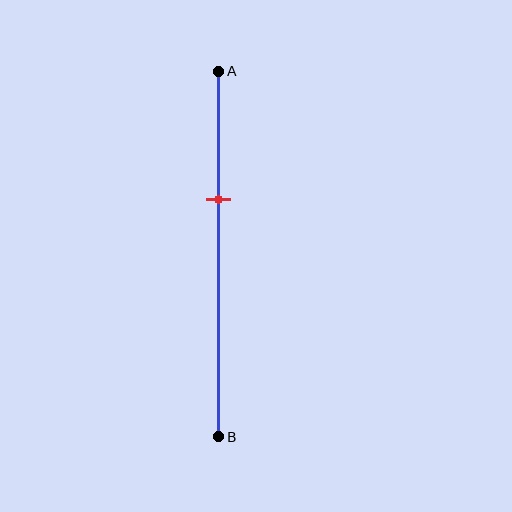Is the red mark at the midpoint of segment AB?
No, the mark is at about 35% from A, not at the 50% midpoint.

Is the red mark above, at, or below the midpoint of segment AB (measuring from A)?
The red mark is above the midpoint of segment AB.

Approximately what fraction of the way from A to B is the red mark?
The red mark is approximately 35% of the way from A to B.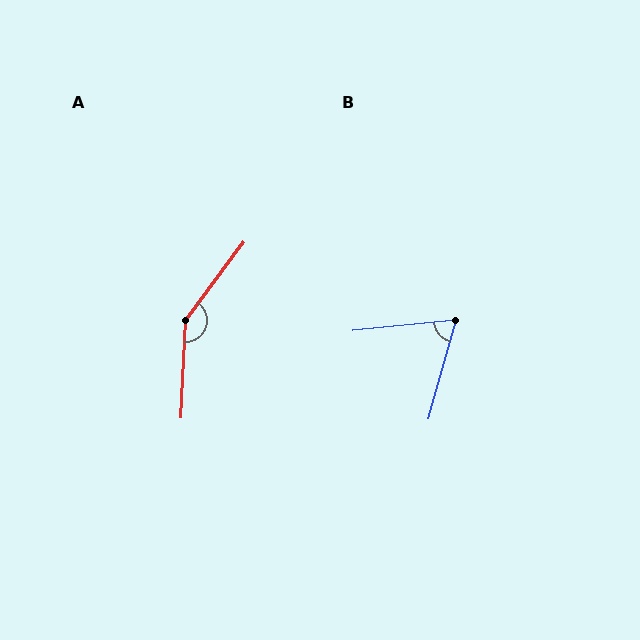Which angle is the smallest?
B, at approximately 69 degrees.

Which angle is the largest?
A, at approximately 146 degrees.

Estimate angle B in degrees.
Approximately 69 degrees.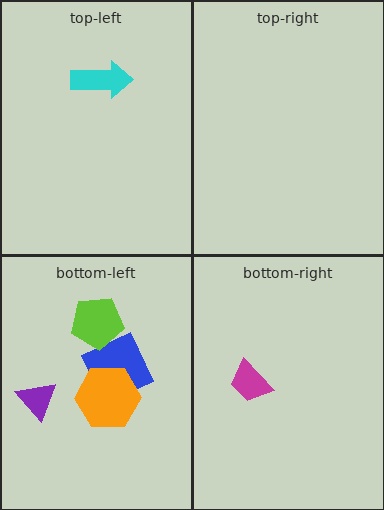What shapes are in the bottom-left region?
The blue square, the purple triangle, the orange hexagon, the lime pentagon.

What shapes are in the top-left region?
The cyan arrow.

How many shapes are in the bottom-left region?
4.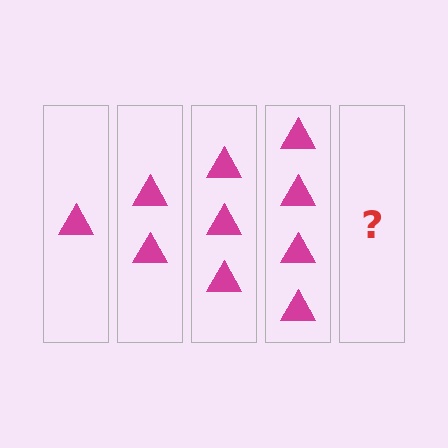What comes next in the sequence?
The next element should be 5 triangles.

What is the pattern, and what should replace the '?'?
The pattern is that each step adds one more triangle. The '?' should be 5 triangles.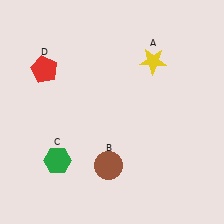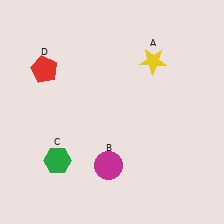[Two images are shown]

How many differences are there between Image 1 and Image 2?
There is 1 difference between the two images.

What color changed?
The circle (B) changed from brown in Image 1 to magenta in Image 2.